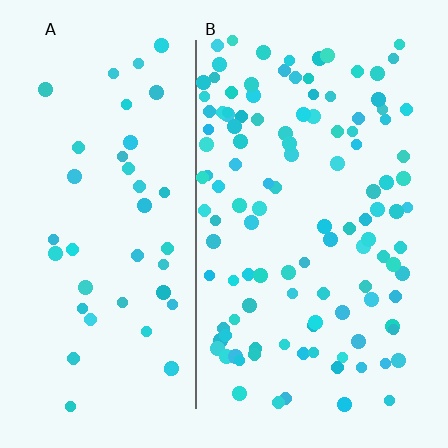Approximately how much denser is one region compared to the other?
Approximately 2.7× — region B over region A.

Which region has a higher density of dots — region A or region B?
B (the right).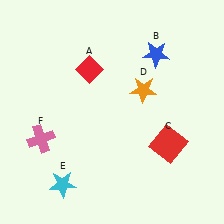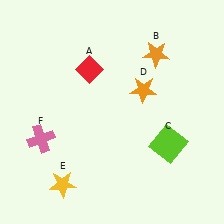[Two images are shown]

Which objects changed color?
B changed from blue to orange. C changed from red to lime. E changed from cyan to yellow.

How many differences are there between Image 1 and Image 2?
There are 3 differences between the two images.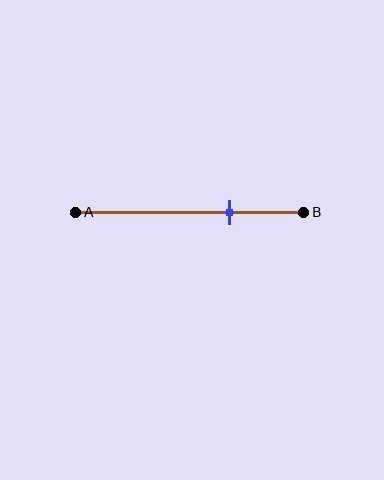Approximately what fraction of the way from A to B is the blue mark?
The blue mark is approximately 65% of the way from A to B.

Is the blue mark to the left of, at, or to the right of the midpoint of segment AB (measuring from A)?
The blue mark is to the right of the midpoint of segment AB.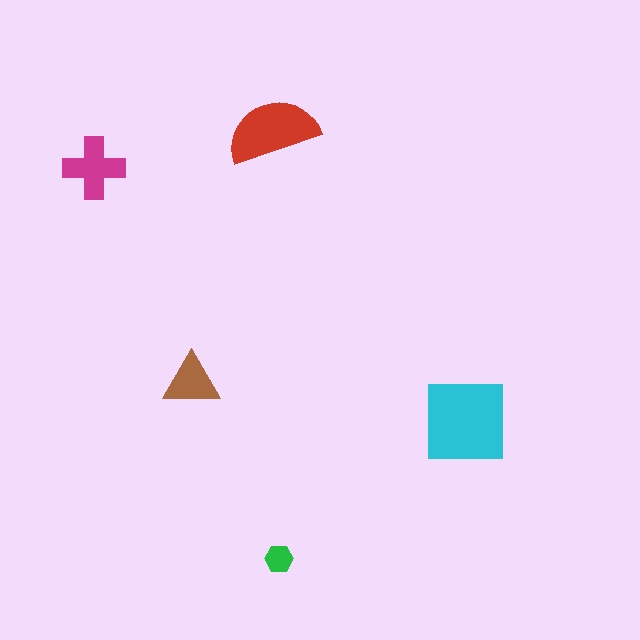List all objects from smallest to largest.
The green hexagon, the brown triangle, the magenta cross, the red semicircle, the cyan square.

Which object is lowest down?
The green hexagon is bottommost.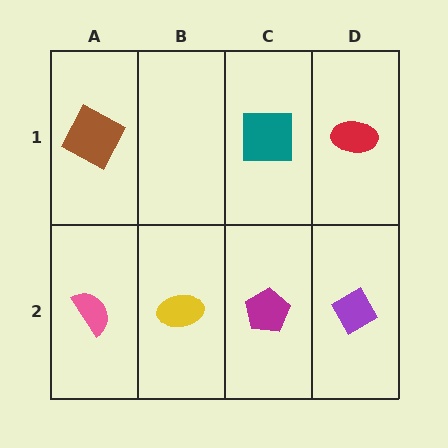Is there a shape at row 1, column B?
No, that cell is empty.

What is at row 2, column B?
A yellow ellipse.